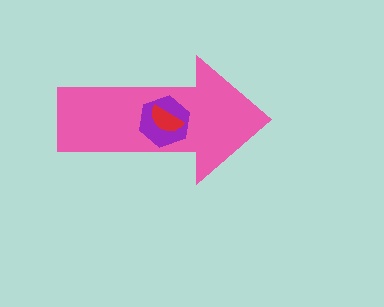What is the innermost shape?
The red semicircle.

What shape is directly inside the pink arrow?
The purple hexagon.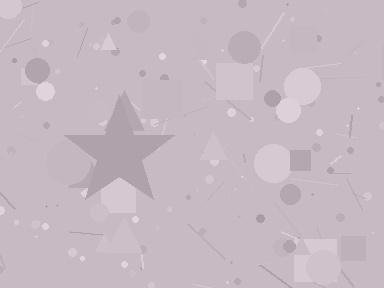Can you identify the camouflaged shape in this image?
The camouflaged shape is a star.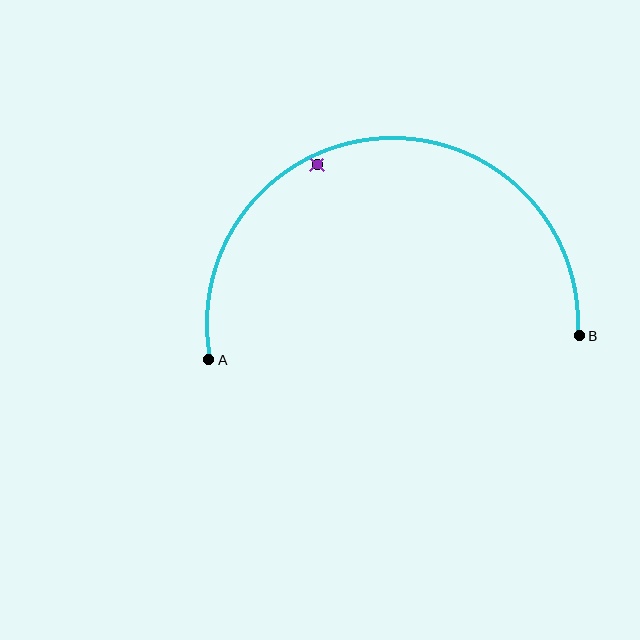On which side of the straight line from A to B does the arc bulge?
The arc bulges above the straight line connecting A and B.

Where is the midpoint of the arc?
The arc midpoint is the point on the curve farthest from the straight line joining A and B. It sits above that line.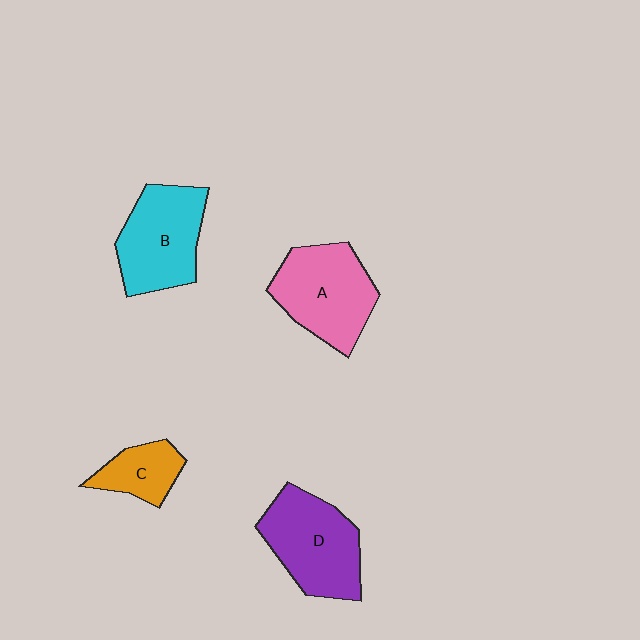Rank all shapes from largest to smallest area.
From largest to smallest: A (pink), D (purple), B (cyan), C (orange).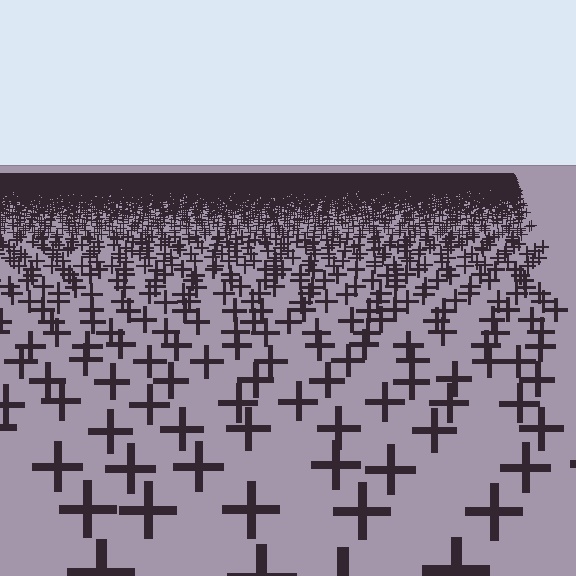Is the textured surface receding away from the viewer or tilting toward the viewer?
The surface is receding away from the viewer. Texture elements get smaller and denser toward the top.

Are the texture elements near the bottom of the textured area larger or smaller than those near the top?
Larger. Near the bottom, elements are closer to the viewer and appear at a bigger on-screen size.